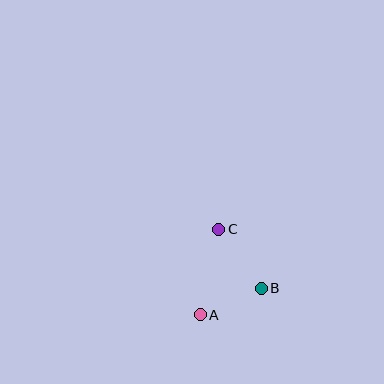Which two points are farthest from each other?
Points A and C are farthest from each other.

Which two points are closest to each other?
Points A and B are closest to each other.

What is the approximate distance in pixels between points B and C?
The distance between B and C is approximately 73 pixels.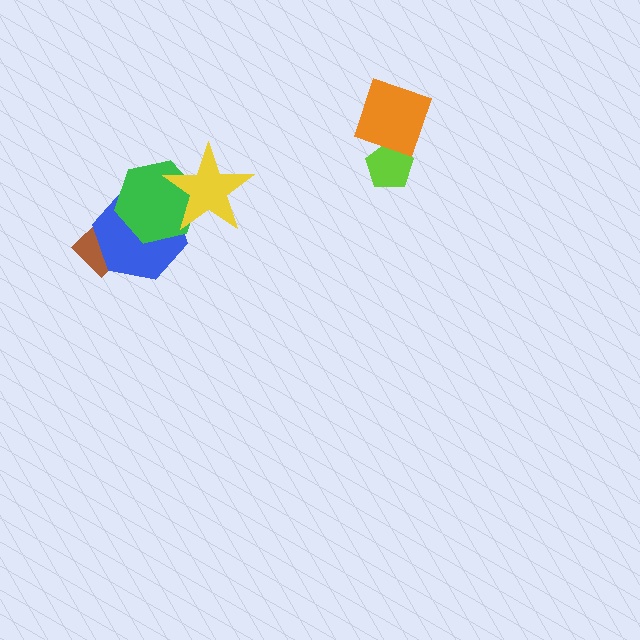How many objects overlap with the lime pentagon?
1 object overlaps with the lime pentagon.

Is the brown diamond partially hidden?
Yes, it is partially covered by another shape.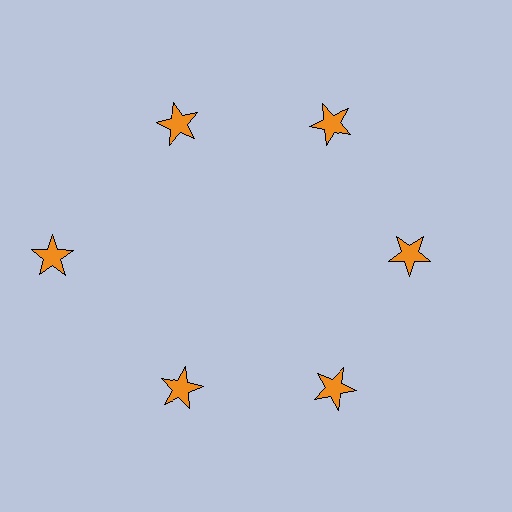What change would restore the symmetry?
The symmetry would be restored by moving it inward, back onto the ring so that all 6 stars sit at equal angles and equal distance from the center.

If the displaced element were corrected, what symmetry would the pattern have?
It would have 6-fold rotational symmetry — the pattern would map onto itself every 60 degrees.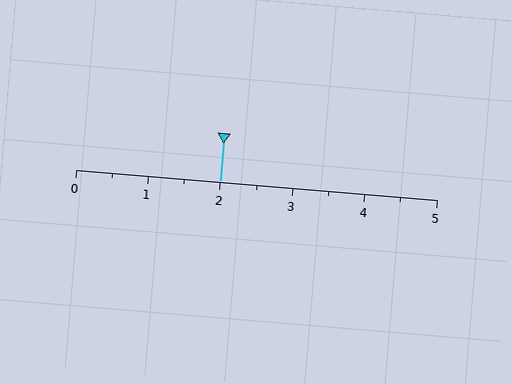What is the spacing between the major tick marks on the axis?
The major ticks are spaced 1 apart.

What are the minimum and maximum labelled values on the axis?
The axis runs from 0 to 5.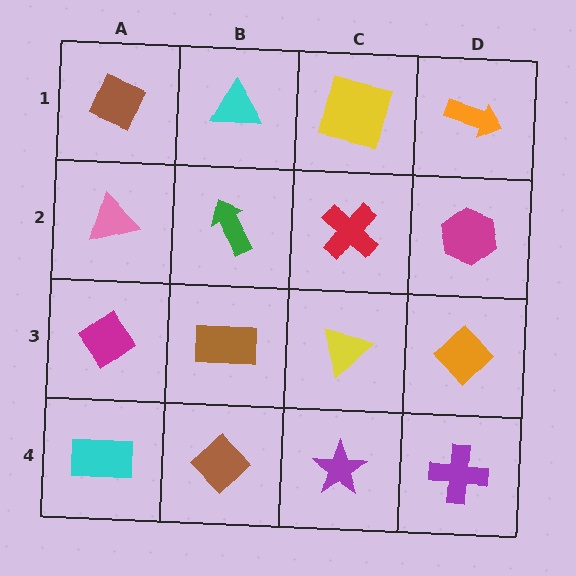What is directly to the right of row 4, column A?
A brown diamond.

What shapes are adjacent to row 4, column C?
A yellow triangle (row 3, column C), a brown diamond (row 4, column B), a purple cross (row 4, column D).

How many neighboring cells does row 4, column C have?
3.